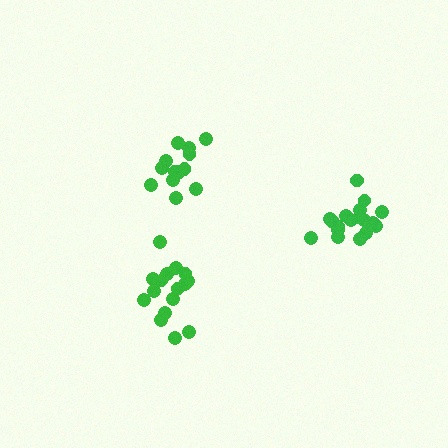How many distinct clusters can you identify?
There are 3 distinct clusters.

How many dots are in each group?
Group 1: 13 dots, Group 2: 16 dots, Group 3: 18 dots (47 total).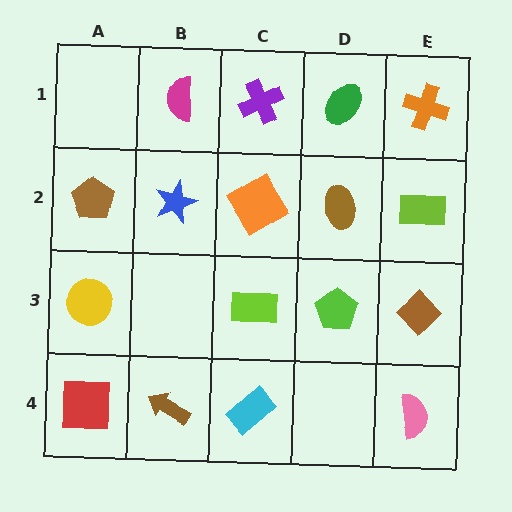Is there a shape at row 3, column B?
No, that cell is empty.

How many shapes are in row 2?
5 shapes.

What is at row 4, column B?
A brown arrow.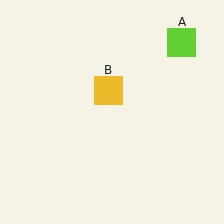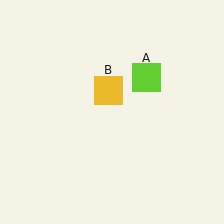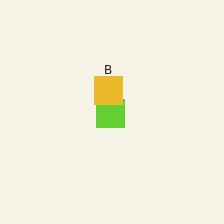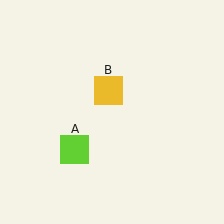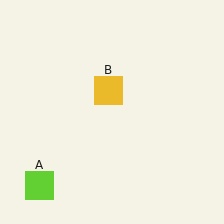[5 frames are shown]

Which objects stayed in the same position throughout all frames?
Yellow square (object B) remained stationary.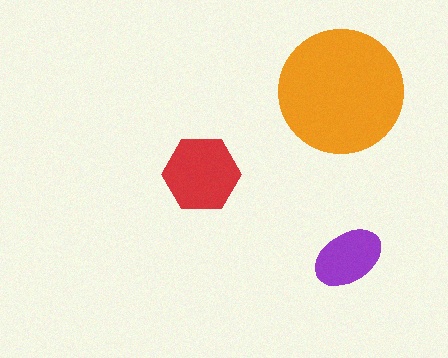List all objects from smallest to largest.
The purple ellipse, the red hexagon, the orange circle.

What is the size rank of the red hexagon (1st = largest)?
2nd.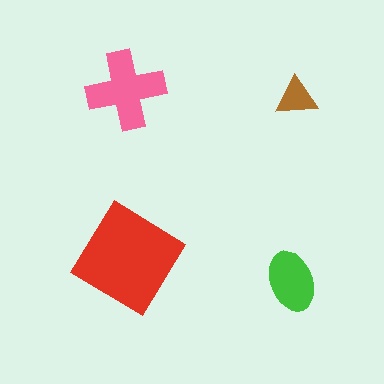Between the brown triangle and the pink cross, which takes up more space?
The pink cross.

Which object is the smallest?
The brown triangle.